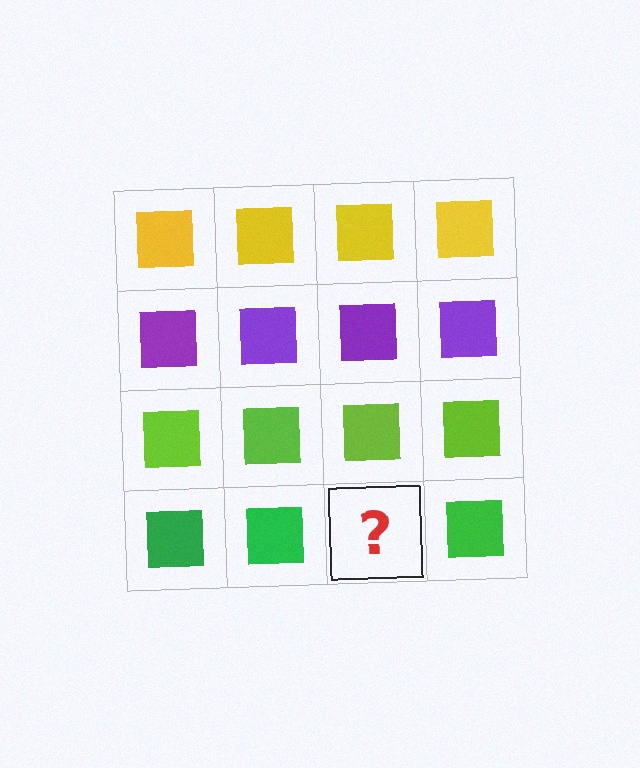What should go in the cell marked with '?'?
The missing cell should contain a green square.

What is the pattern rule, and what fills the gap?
The rule is that each row has a consistent color. The gap should be filled with a green square.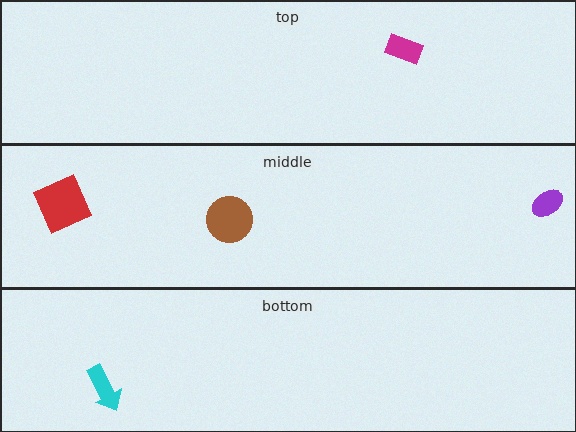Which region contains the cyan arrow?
The bottom region.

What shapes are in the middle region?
The brown circle, the red square, the purple ellipse.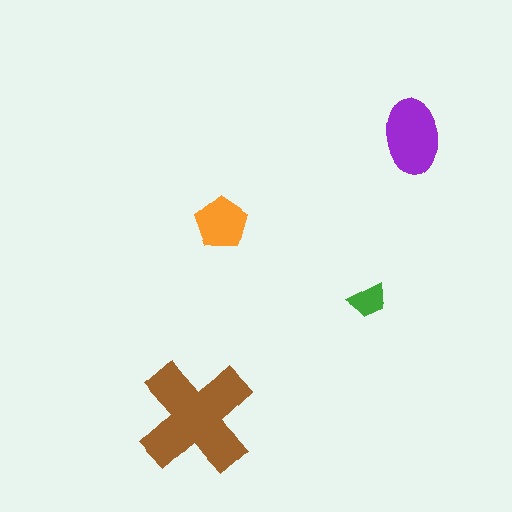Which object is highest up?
The purple ellipse is topmost.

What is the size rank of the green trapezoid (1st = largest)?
4th.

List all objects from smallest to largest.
The green trapezoid, the orange pentagon, the purple ellipse, the brown cross.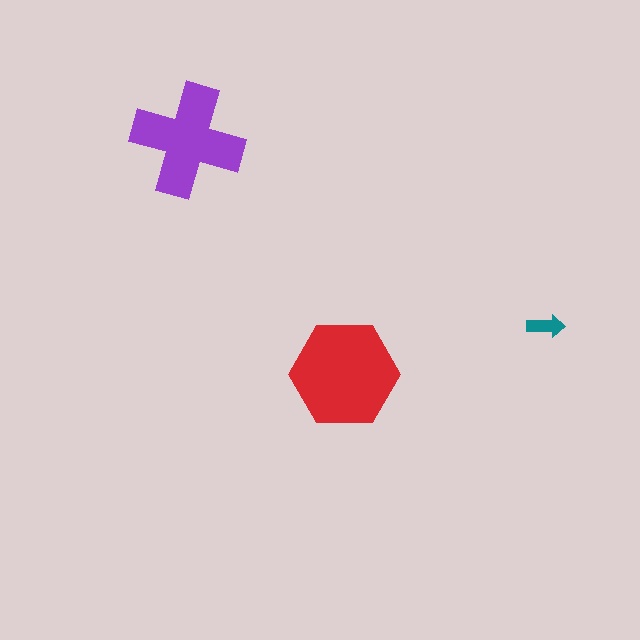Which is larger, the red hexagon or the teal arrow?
The red hexagon.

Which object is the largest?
The red hexagon.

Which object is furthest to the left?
The purple cross is leftmost.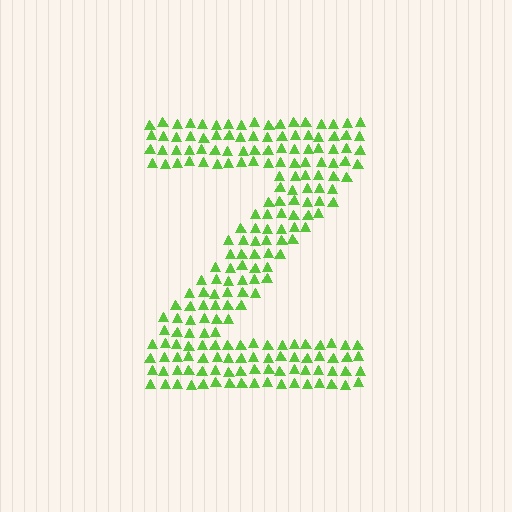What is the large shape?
The large shape is the letter Z.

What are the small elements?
The small elements are triangles.